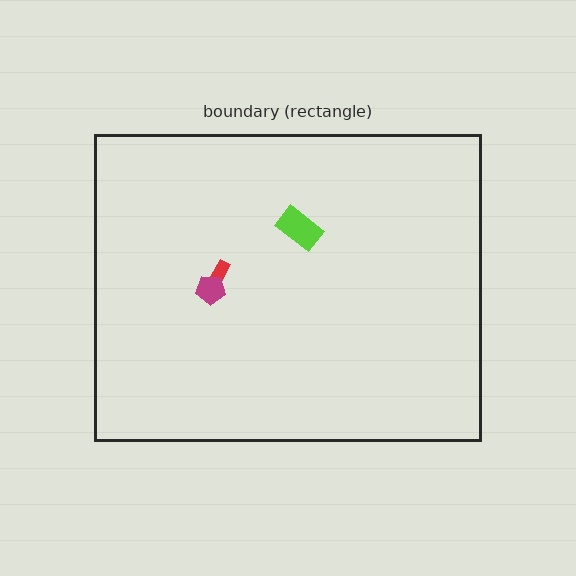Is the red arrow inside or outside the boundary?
Inside.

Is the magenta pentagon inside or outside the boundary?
Inside.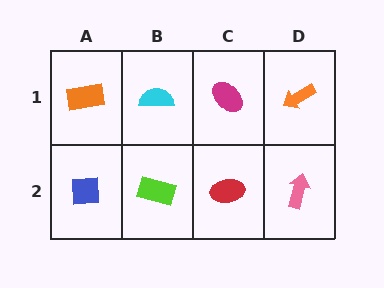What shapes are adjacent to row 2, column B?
A cyan semicircle (row 1, column B), a blue square (row 2, column A), a red ellipse (row 2, column C).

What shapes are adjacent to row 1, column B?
A lime rectangle (row 2, column B), an orange rectangle (row 1, column A), a magenta ellipse (row 1, column C).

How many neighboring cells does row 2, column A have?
2.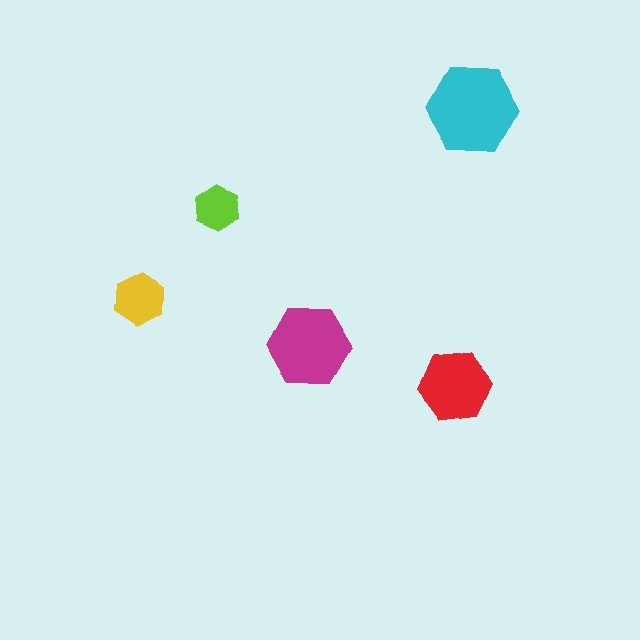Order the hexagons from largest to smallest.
the cyan one, the magenta one, the red one, the yellow one, the lime one.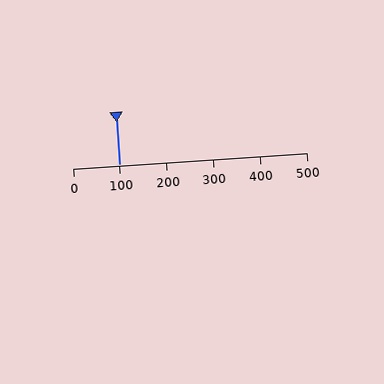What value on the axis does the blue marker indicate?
The marker indicates approximately 100.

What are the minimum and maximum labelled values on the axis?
The axis runs from 0 to 500.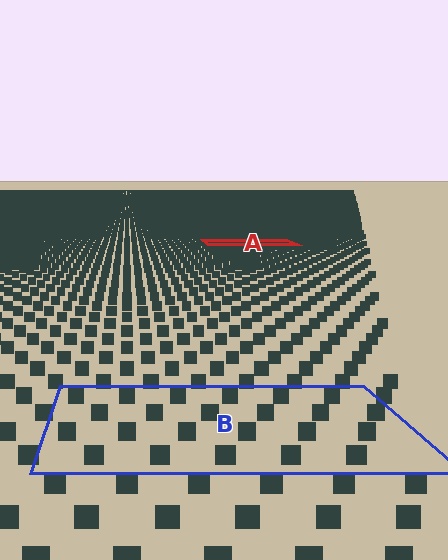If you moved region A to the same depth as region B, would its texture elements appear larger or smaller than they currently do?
They would appear larger. At a closer depth, the same texture elements are projected at a bigger on-screen size.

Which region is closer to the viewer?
Region B is closer. The texture elements there are larger and more spread out.